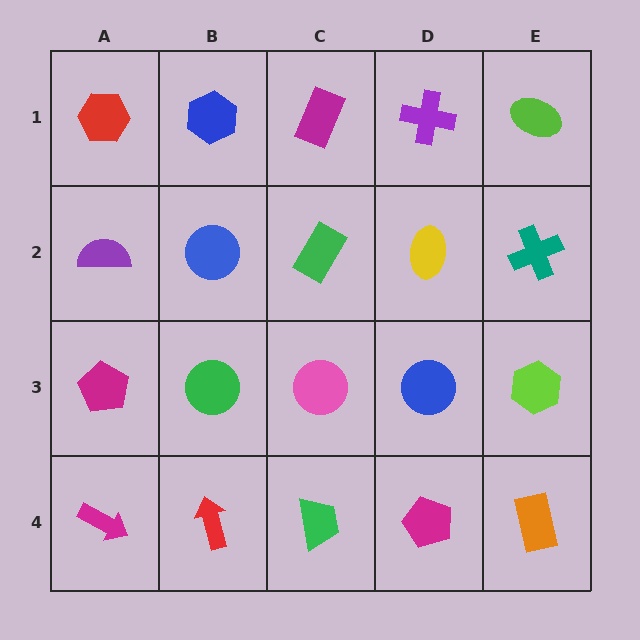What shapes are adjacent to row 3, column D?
A yellow ellipse (row 2, column D), a magenta pentagon (row 4, column D), a pink circle (row 3, column C), a lime hexagon (row 3, column E).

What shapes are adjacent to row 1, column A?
A purple semicircle (row 2, column A), a blue hexagon (row 1, column B).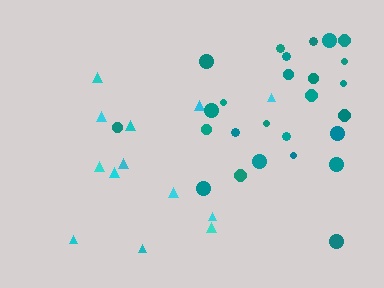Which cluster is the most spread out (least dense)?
Cyan.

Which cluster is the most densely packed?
Teal.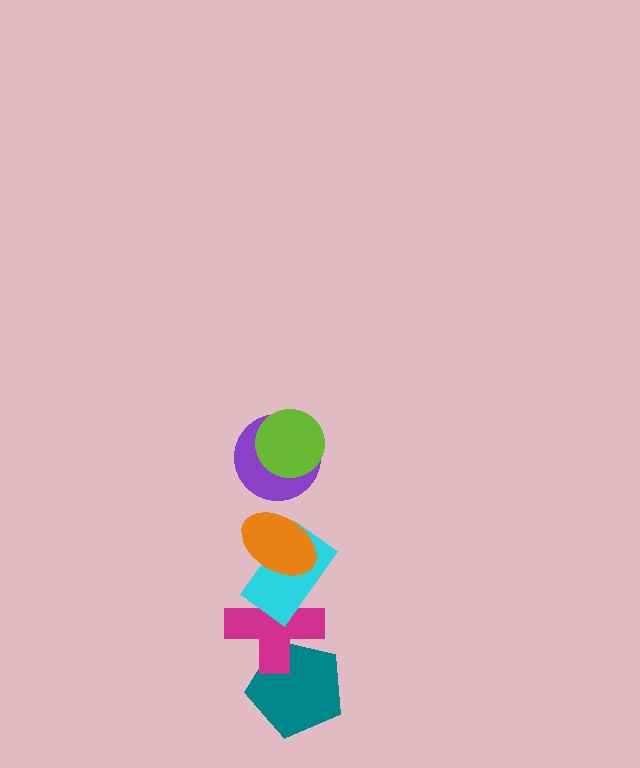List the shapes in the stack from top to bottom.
From top to bottom: the lime circle, the purple circle, the orange ellipse, the cyan rectangle, the magenta cross, the teal pentagon.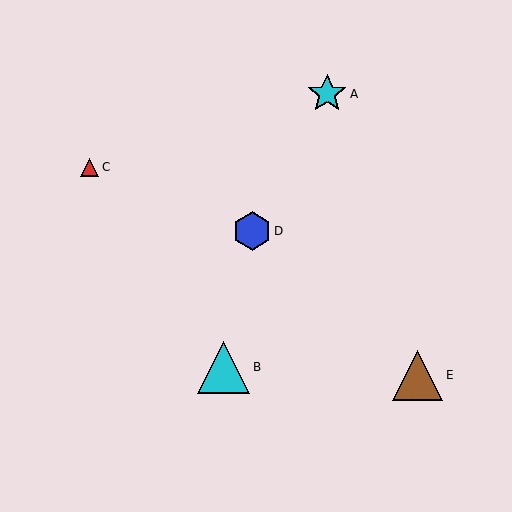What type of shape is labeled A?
Shape A is a cyan star.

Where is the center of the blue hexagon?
The center of the blue hexagon is at (252, 231).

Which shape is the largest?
The cyan triangle (labeled B) is the largest.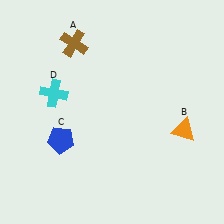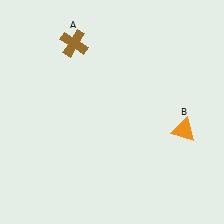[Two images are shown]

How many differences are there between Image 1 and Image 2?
There are 2 differences between the two images.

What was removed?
The blue pentagon (C), the cyan cross (D) were removed in Image 2.